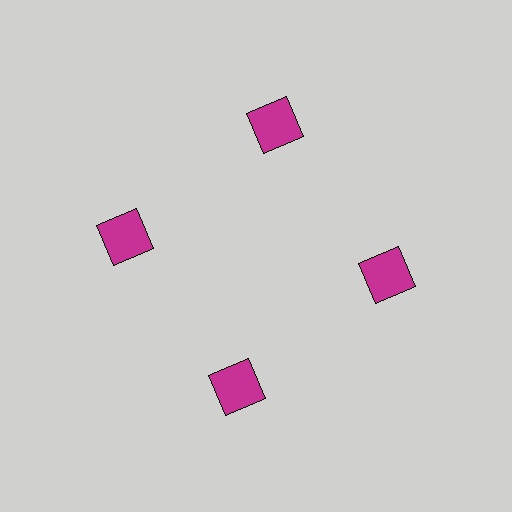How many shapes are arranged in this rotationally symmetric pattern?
There are 4 shapes, arranged in 4 groups of 1.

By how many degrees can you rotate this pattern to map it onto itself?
The pattern maps onto itself every 90 degrees of rotation.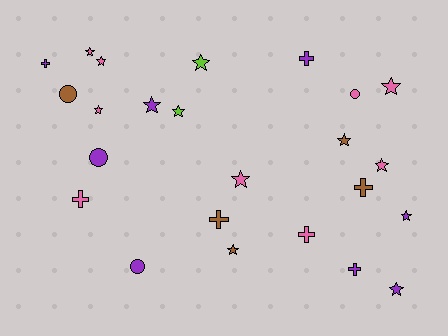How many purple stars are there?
There are 3 purple stars.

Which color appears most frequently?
Pink, with 9 objects.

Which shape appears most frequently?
Star, with 13 objects.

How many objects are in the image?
There are 24 objects.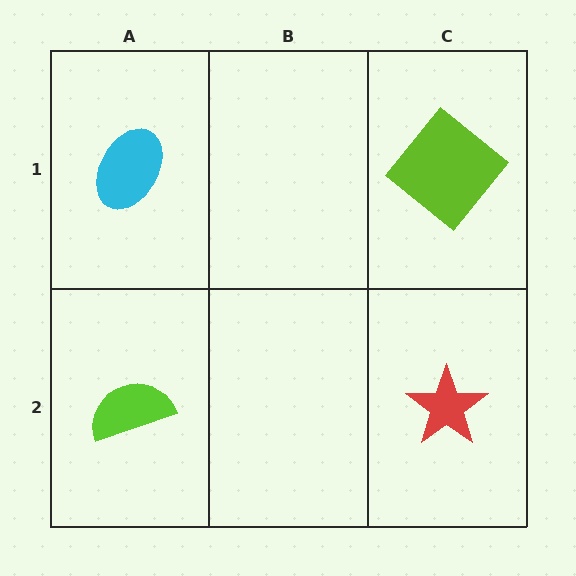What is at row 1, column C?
A lime diamond.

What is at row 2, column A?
A lime semicircle.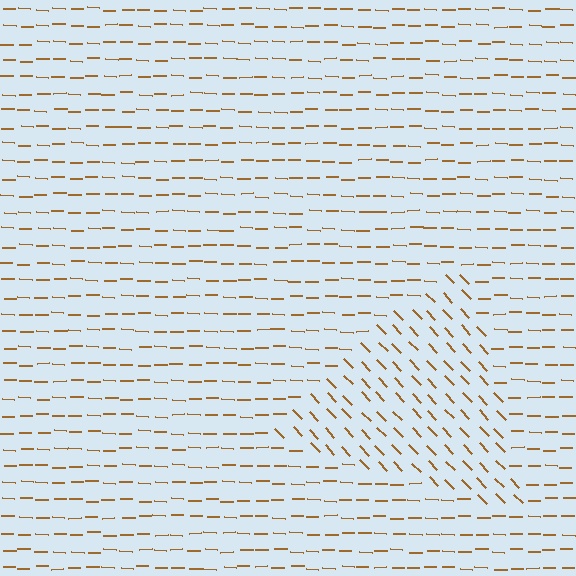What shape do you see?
I see a triangle.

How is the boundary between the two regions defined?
The boundary is defined purely by a change in line orientation (approximately 45 degrees difference). All lines are the same color and thickness.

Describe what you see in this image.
The image is filled with small brown line segments. A triangle region in the image has lines oriented differently from the surrounding lines, creating a visible texture boundary.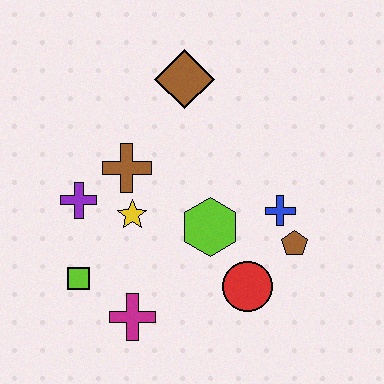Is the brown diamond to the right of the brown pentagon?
No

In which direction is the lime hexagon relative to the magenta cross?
The lime hexagon is above the magenta cross.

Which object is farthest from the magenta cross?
The brown diamond is farthest from the magenta cross.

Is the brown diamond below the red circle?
No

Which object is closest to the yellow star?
The brown cross is closest to the yellow star.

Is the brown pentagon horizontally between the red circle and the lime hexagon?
No